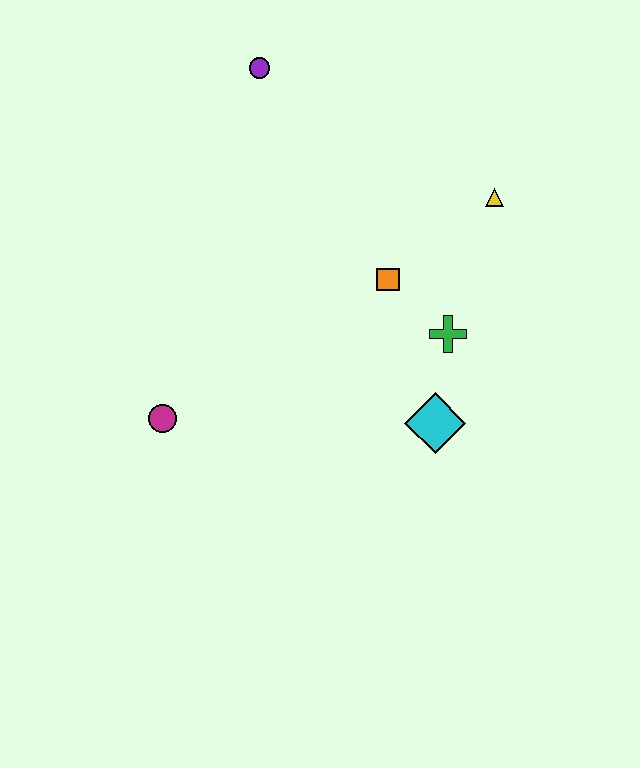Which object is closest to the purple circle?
The orange square is closest to the purple circle.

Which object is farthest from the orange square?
The magenta circle is farthest from the orange square.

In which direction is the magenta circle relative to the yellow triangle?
The magenta circle is to the left of the yellow triangle.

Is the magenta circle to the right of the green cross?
No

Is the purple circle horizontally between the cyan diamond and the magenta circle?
Yes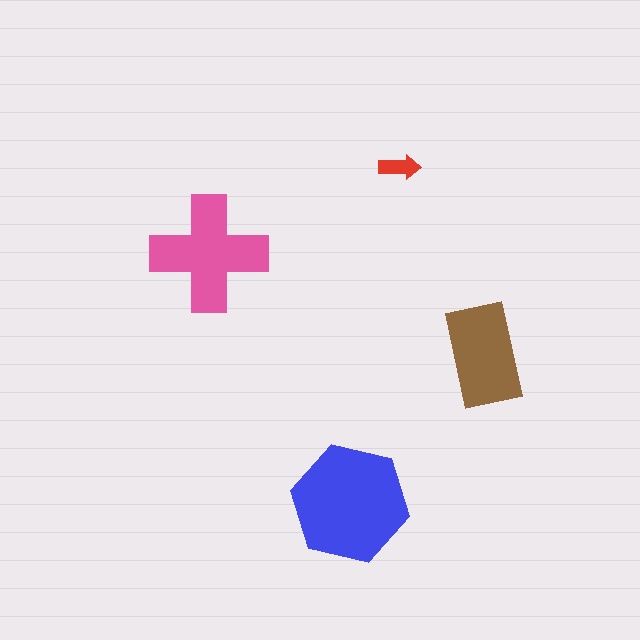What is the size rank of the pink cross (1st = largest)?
2nd.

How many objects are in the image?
There are 4 objects in the image.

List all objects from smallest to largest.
The red arrow, the brown rectangle, the pink cross, the blue hexagon.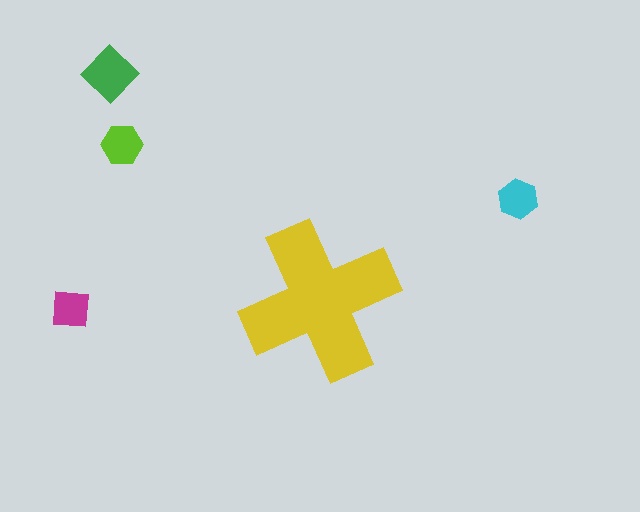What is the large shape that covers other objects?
A yellow cross.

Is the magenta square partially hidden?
No, the magenta square is fully visible.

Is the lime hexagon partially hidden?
No, the lime hexagon is fully visible.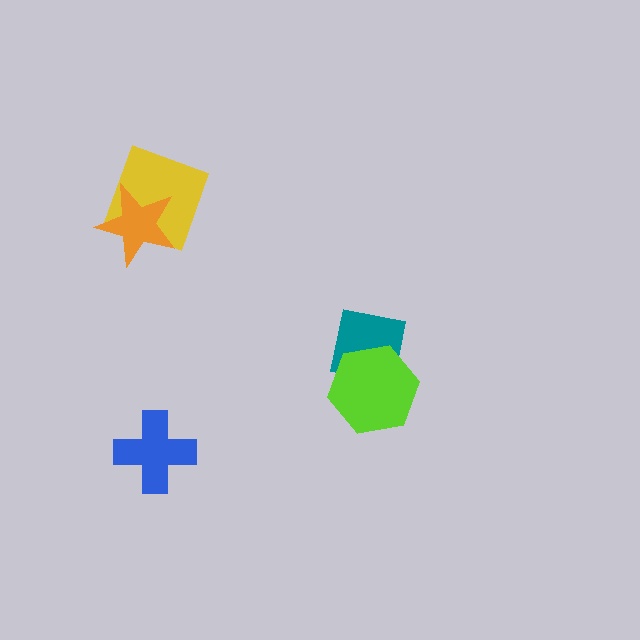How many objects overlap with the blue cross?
0 objects overlap with the blue cross.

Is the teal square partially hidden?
Yes, it is partially covered by another shape.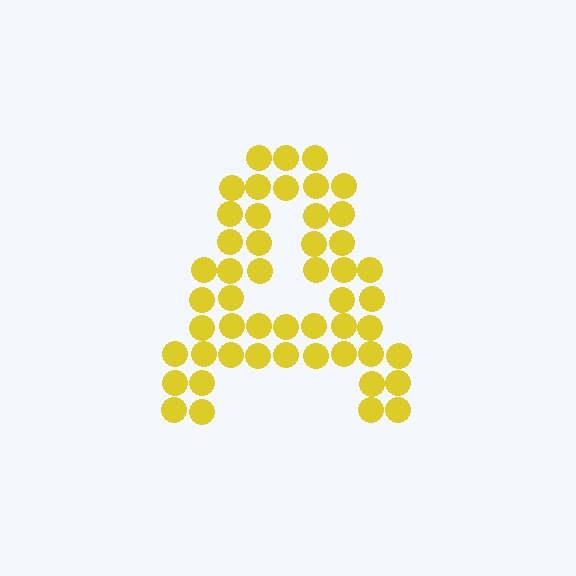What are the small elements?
The small elements are circles.